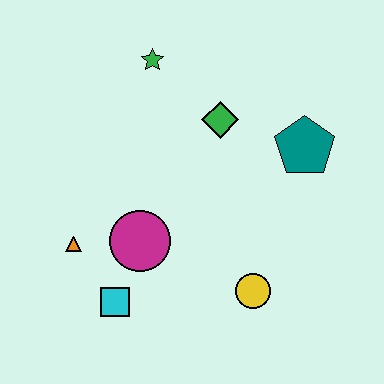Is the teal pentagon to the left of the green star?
No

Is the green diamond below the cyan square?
No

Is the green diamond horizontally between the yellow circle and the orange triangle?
Yes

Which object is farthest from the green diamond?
The cyan square is farthest from the green diamond.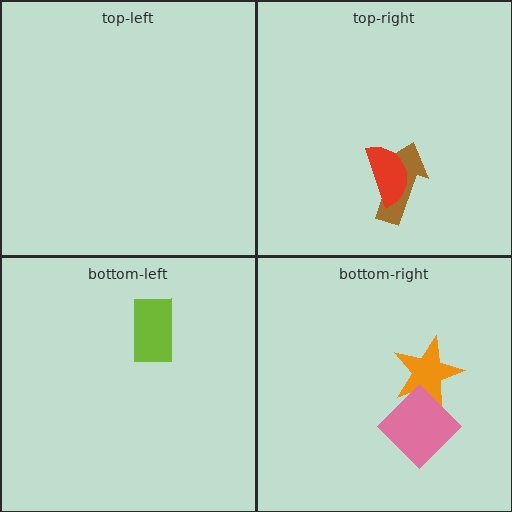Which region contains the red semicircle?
The top-right region.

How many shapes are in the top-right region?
2.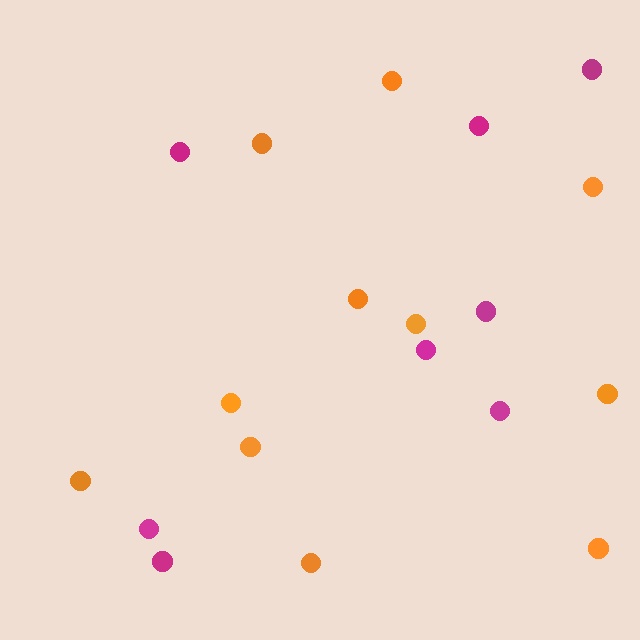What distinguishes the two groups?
There are 2 groups: one group of orange circles (11) and one group of magenta circles (8).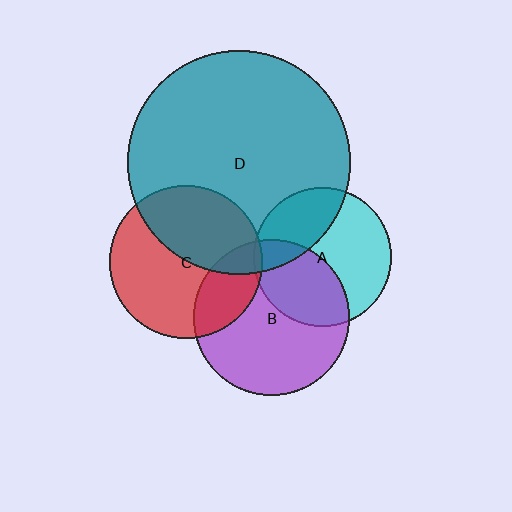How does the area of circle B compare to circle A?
Approximately 1.3 times.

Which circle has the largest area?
Circle D (teal).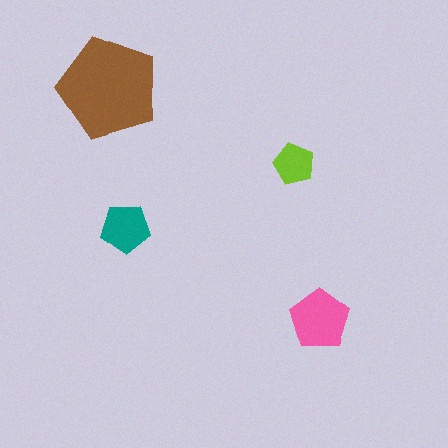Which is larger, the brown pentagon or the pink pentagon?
The brown one.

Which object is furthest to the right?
The pink pentagon is rightmost.